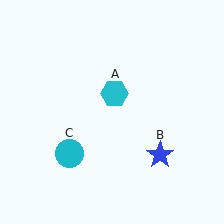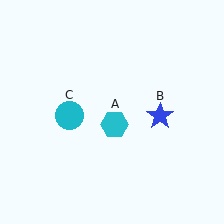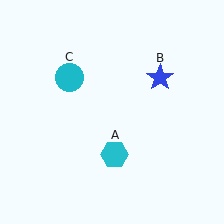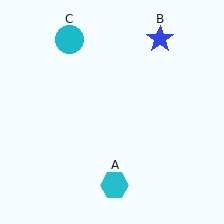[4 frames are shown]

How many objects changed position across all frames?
3 objects changed position: cyan hexagon (object A), blue star (object B), cyan circle (object C).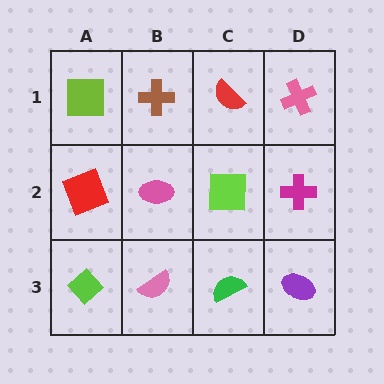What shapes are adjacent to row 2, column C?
A red semicircle (row 1, column C), a green semicircle (row 3, column C), a pink ellipse (row 2, column B), a magenta cross (row 2, column D).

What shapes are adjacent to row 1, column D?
A magenta cross (row 2, column D), a red semicircle (row 1, column C).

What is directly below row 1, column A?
A red square.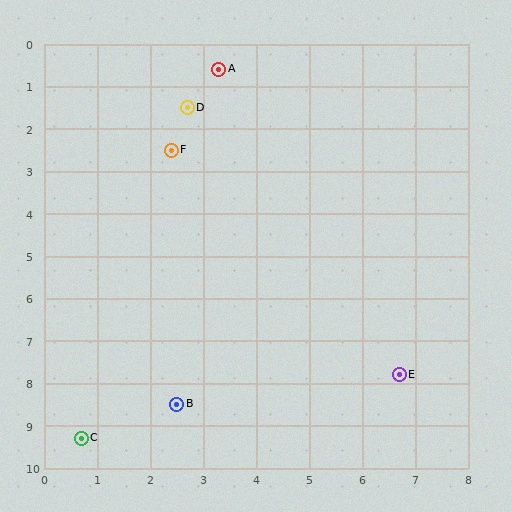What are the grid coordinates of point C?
Point C is at approximately (0.7, 9.3).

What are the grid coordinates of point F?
Point F is at approximately (2.4, 2.5).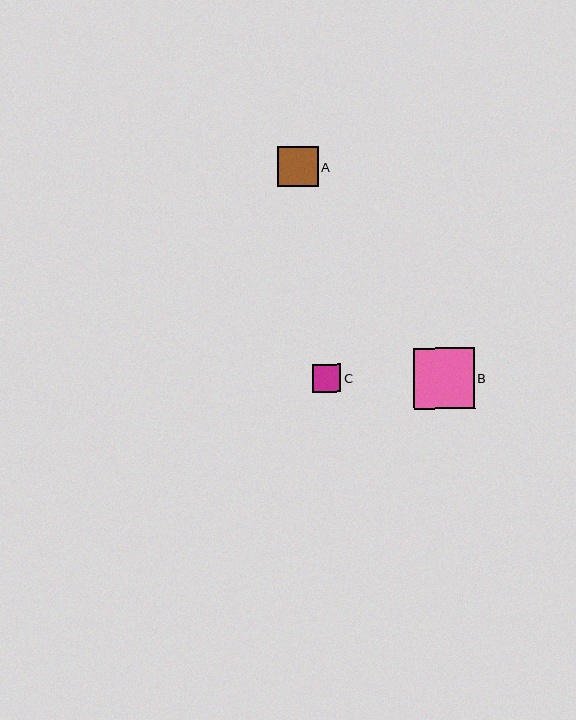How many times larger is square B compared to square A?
Square B is approximately 1.5 times the size of square A.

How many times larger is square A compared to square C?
Square A is approximately 1.5 times the size of square C.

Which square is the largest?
Square B is the largest with a size of approximately 61 pixels.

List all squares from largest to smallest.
From largest to smallest: B, A, C.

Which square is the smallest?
Square C is the smallest with a size of approximately 28 pixels.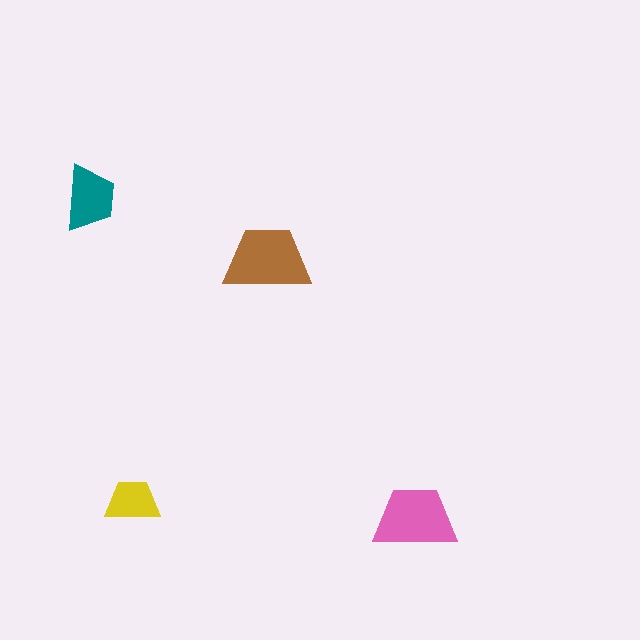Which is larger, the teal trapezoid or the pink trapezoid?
The pink one.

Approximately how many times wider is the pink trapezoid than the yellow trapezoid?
About 1.5 times wider.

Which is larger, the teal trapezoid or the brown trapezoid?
The brown one.